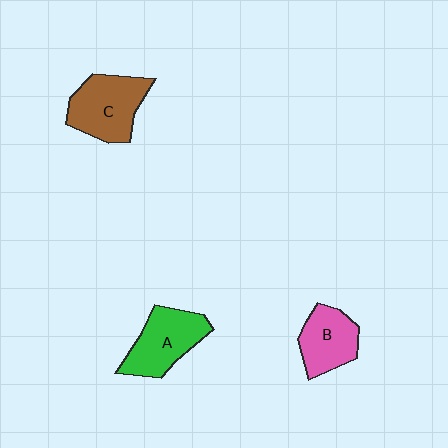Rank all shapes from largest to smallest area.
From largest to smallest: C (brown), A (green), B (pink).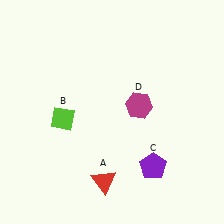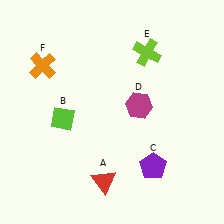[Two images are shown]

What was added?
A lime cross (E), an orange cross (F) were added in Image 2.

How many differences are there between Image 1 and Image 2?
There are 2 differences between the two images.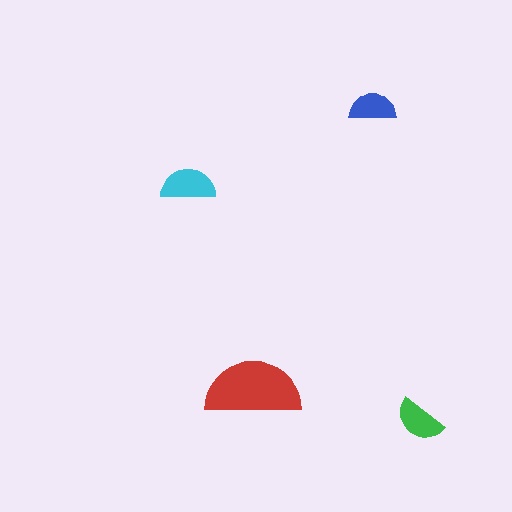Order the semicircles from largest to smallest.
the red one, the cyan one, the green one, the blue one.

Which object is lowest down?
The green semicircle is bottommost.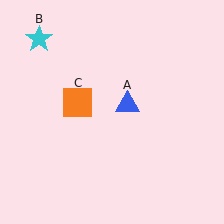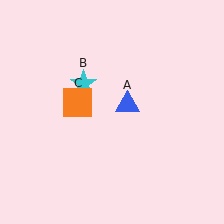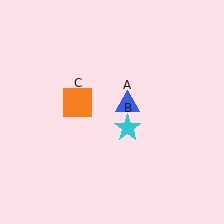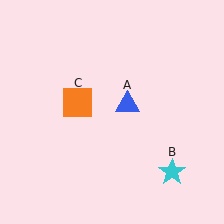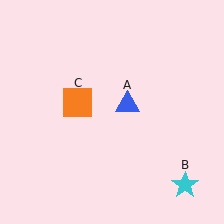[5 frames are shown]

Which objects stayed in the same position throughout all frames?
Blue triangle (object A) and orange square (object C) remained stationary.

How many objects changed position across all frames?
1 object changed position: cyan star (object B).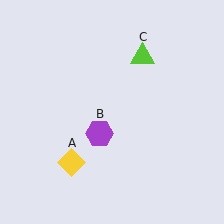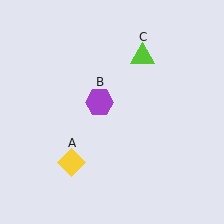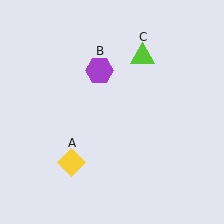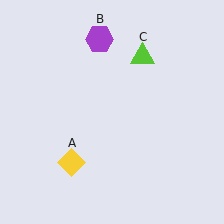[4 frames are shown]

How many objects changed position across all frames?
1 object changed position: purple hexagon (object B).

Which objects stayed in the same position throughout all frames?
Yellow diamond (object A) and lime triangle (object C) remained stationary.